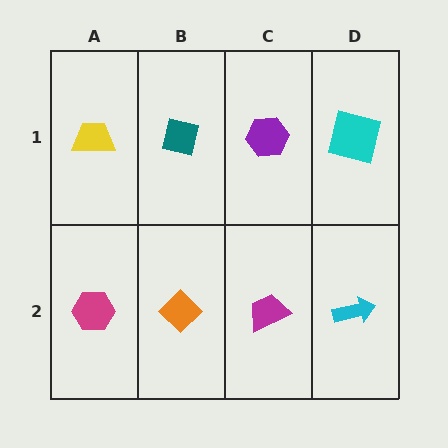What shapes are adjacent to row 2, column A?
A yellow trapezoid (row 1, column A), an orange diamond (row 2, column B).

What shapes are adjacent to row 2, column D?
A cyan square (row 1, column D), a magenta trapezoid (row 2, column C).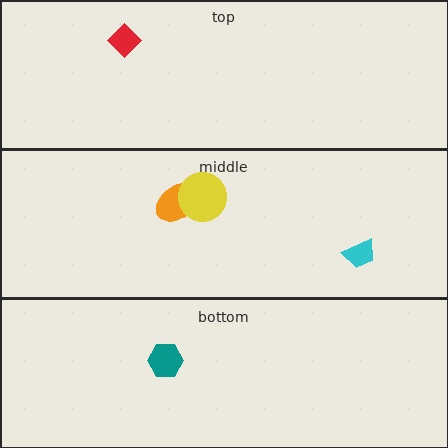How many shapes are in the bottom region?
1.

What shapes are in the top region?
The red diamond.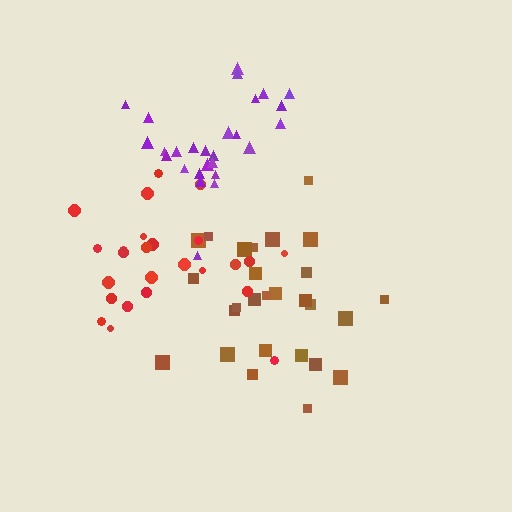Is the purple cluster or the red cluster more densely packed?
Purple.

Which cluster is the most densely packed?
Purple.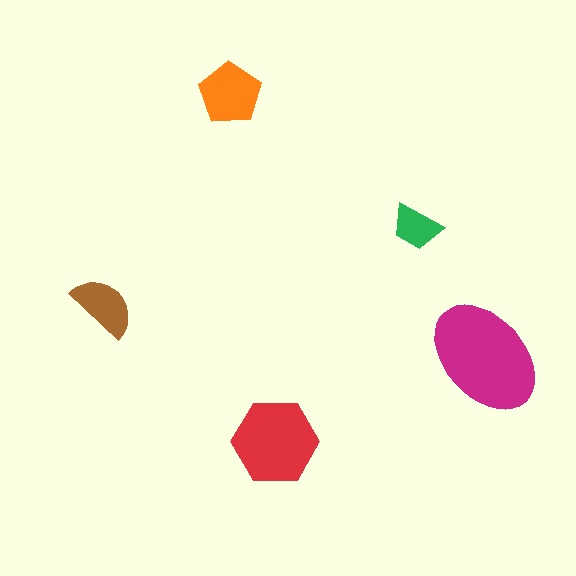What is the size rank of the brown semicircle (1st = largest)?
4th.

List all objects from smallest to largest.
The green trapezoid, the brown semicircle, the orange pentagon, the red hexagon, the magenta ellipse.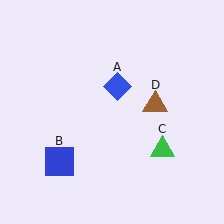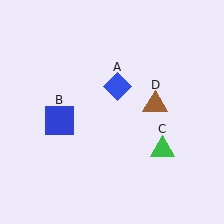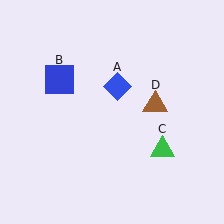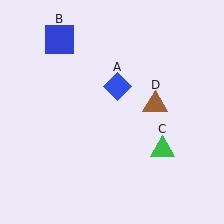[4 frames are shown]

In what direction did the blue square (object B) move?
The blue square (object B) moved up.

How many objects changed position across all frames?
1 object changed position: blue square (object B).